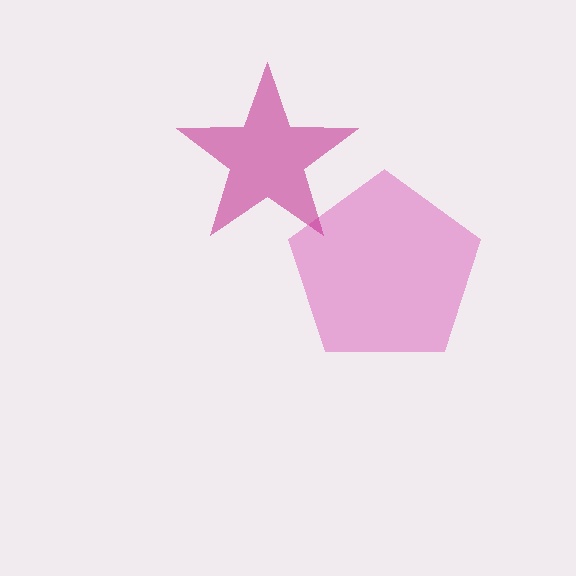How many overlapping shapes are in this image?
There are 2 overlapping shapes in the image.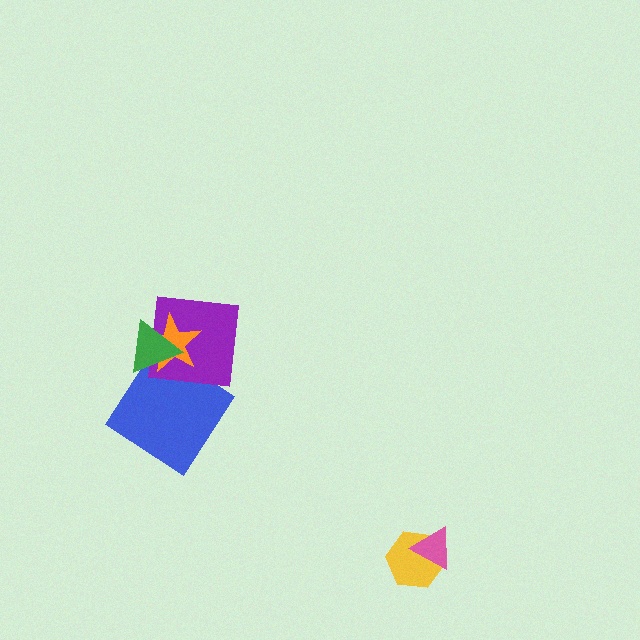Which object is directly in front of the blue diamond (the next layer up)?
The purple square is directly in front of the blue diamond.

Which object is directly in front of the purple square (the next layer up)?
The orange star is directly in front of the purple square.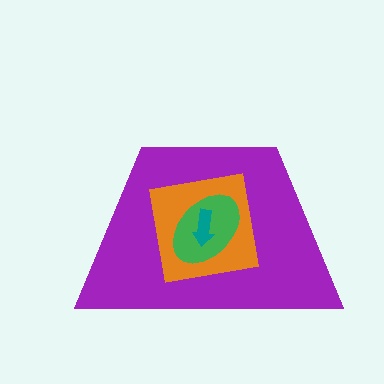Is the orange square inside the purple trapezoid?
Yes.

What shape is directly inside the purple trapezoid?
The orange square.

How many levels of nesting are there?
4.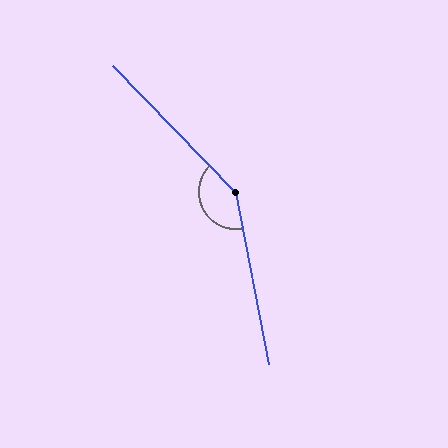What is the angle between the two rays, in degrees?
Approximately 147 degrees.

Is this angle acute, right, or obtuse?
It is obtuse.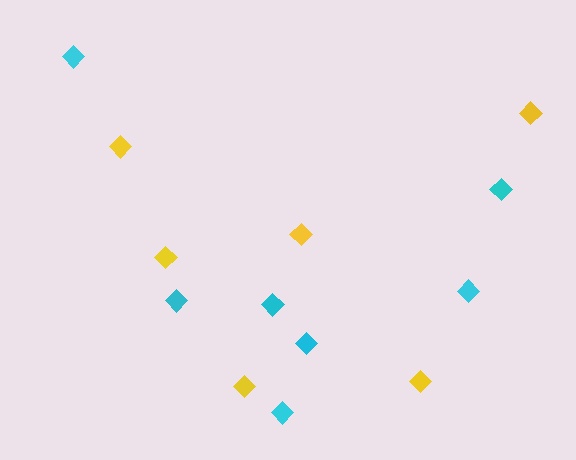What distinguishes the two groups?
There are 2 groups: one group of cyan diamonds (7) and one group of yellow diamonds (6).